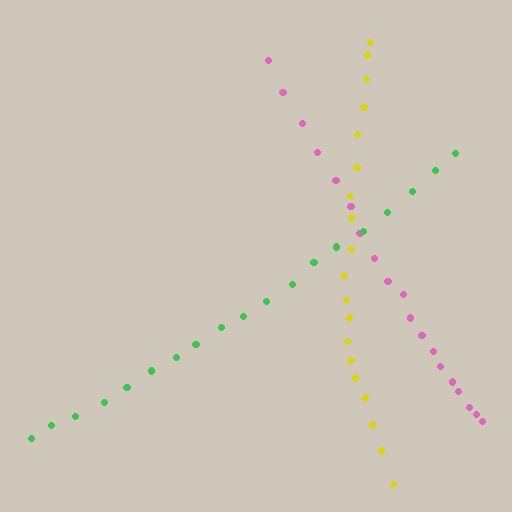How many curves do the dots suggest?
There are 3 distinct paths.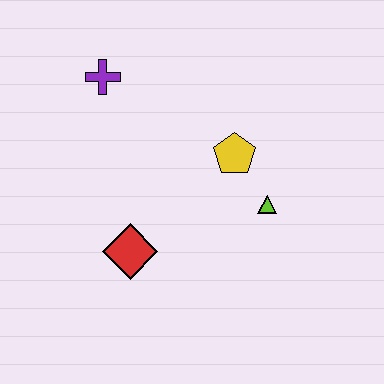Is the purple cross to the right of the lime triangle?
No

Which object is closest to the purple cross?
The yellow pentagon is closest to the purple cross.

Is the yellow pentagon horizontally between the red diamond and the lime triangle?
Yes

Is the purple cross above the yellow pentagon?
Yes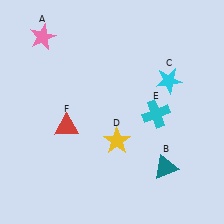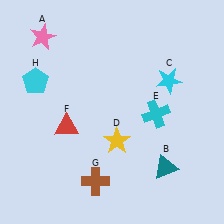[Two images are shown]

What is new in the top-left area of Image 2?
A cyan pentagon (H) was added in the top-left area of Image 2.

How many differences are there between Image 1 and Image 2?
There are 2 differences between the two images.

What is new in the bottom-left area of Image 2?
A brown cross (G) was added in the bottom-left area of Image 2.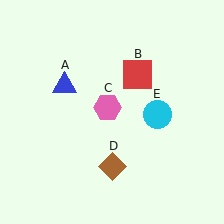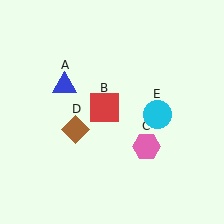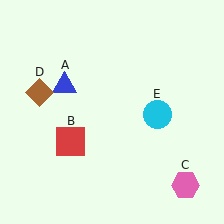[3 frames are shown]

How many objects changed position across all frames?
3 objects changed position: red square (object B), pink hexagon (object C), brown diamond (object D).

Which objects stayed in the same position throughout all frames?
Blue triangle (object A) and cyan circle (object E) remained stationary.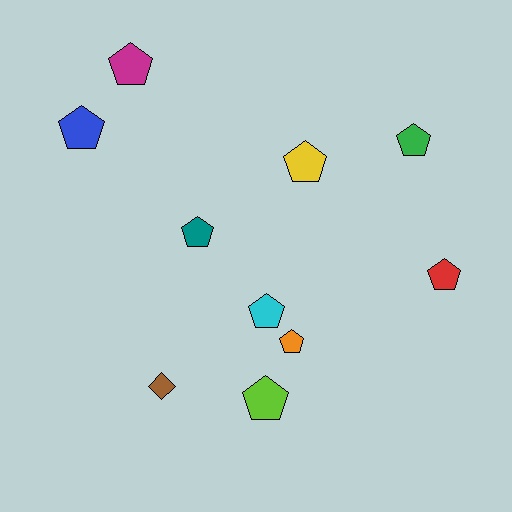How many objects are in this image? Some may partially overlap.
There are 10 objects.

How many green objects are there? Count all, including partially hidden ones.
There is 1 green object.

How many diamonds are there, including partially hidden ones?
There is 1 diamond.